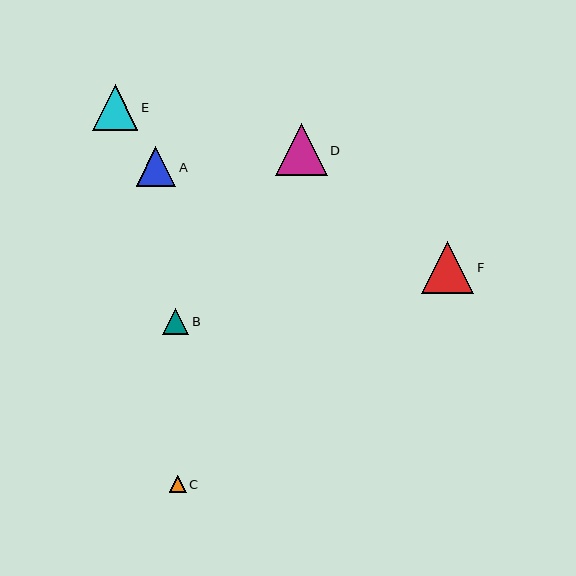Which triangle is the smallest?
Triangle C is the smallest with a size of approximately 17 pixels.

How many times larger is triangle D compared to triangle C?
Triangle D is approximately 3.1 times the size of triangle C.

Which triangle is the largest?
Triangle F is the largest with a size of approximately 52 pixels.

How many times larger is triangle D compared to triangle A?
Triangle D is approximately 1.3 times the size of triangle A.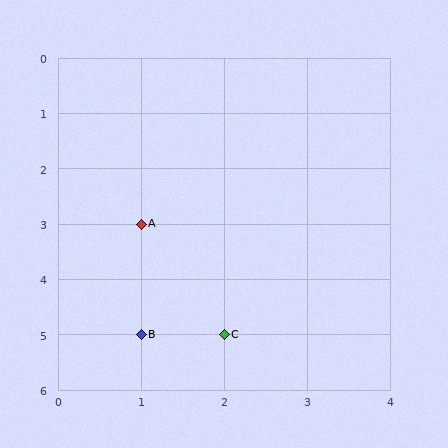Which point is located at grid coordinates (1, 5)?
Point B is at (1, 5).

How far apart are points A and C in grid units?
Points A and C are 1 column and 2 rows apart (about 2.2 grid units diagonally).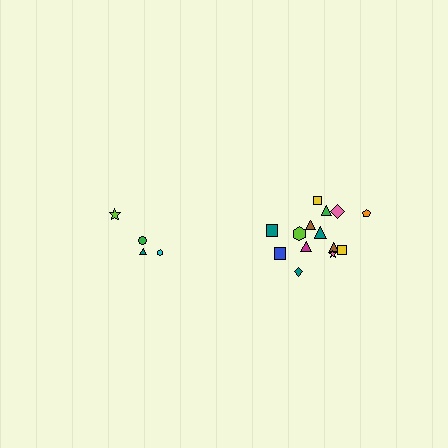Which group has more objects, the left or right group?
The right group.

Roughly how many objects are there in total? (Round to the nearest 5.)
Roughly 20 objects in total.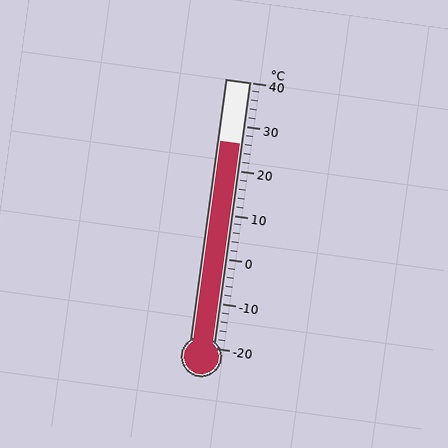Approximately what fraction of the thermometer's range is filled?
The thermometer is filled to approximately 75% of its range.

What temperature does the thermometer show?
The thermometer shows approximately 26°C.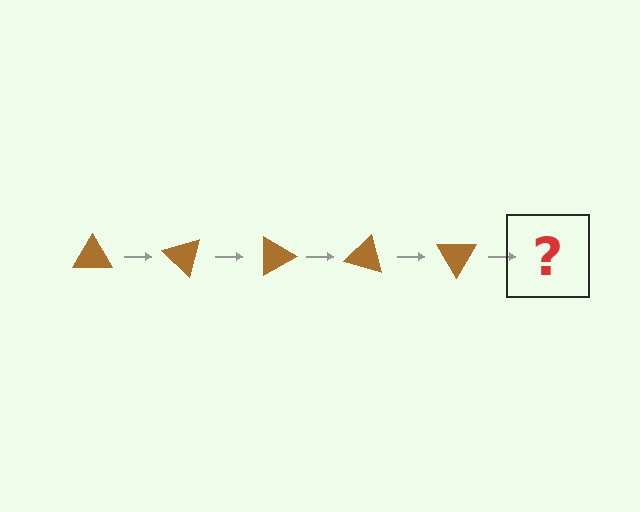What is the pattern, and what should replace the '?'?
The pattern is that the triangle rotates 45 degrees each step. The '?' should be a brown triangle rotated 225 degrees.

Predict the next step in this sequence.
The next step is a brown triangle rotated 225 degrees.